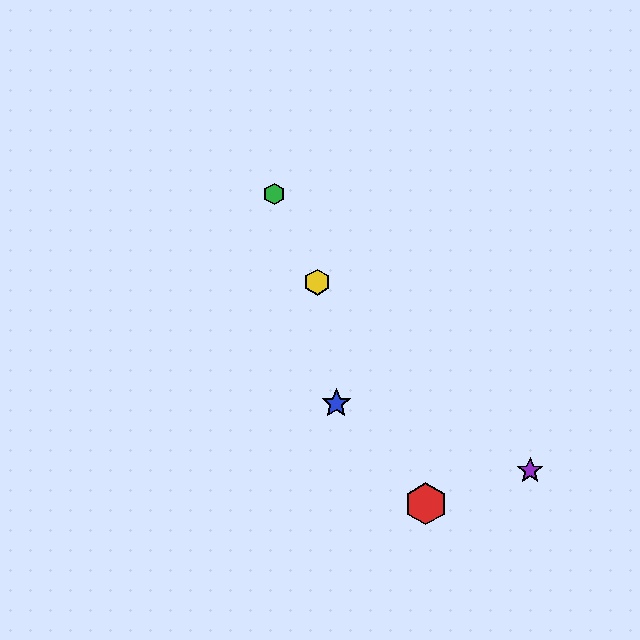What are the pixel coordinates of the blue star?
The blue star is at (336, 404).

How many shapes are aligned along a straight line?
3 shapes (the red hexagon, the green hexagon, the yellow hexagon) are aligned along a straight line.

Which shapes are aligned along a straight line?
The red hexagon, the green hexagon, the yellow hexagon are aligned along a straight line.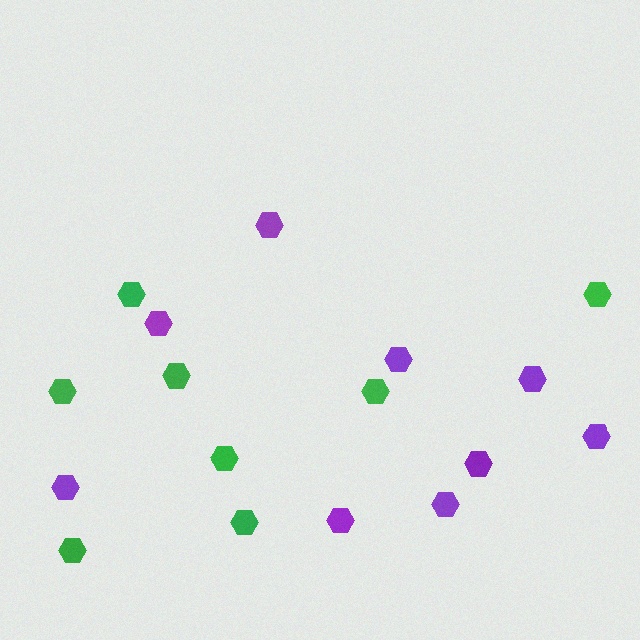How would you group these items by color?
There are 2 groups: one group of green hexagons (8) and one group of purple hexagons (9).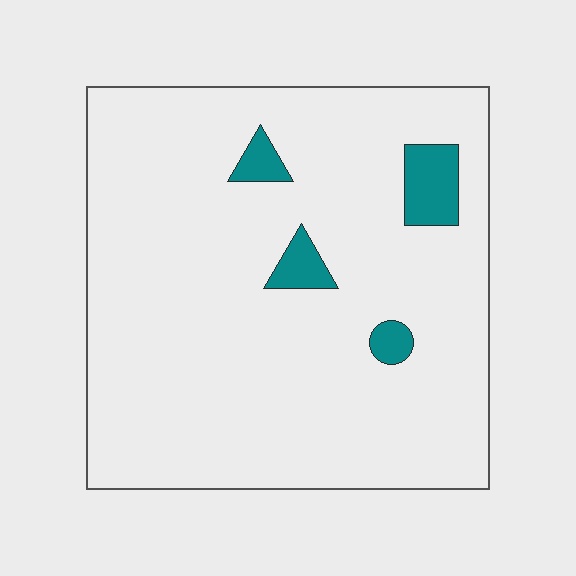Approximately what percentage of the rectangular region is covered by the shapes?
Approximately 5%.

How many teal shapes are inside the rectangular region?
4.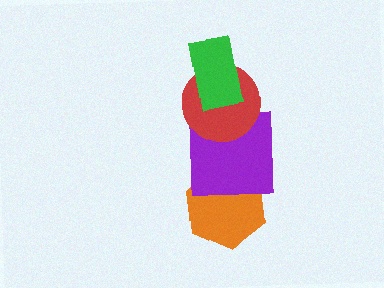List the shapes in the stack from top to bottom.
From top to bottom: the green rectangle, the red circle, the purple square, the orange hexagon.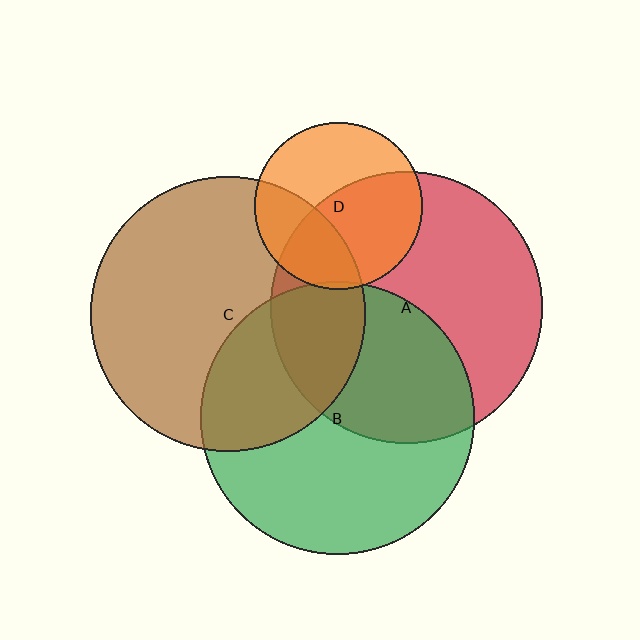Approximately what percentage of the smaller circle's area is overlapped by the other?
Approximately 25%.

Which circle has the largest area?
Circle C (brown).